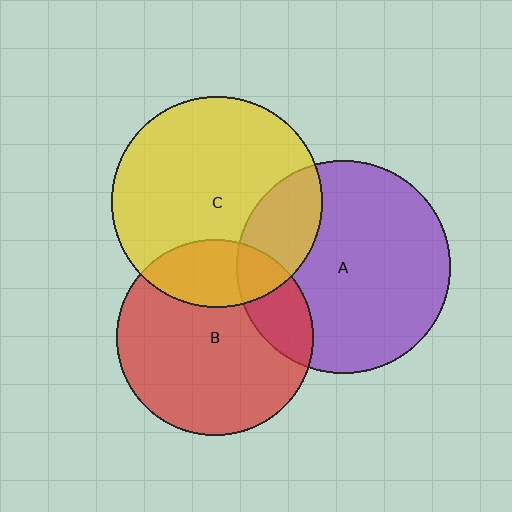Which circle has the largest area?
Circle A (purple).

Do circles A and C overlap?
Yes.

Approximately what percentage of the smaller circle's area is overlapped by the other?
Approximately 20%.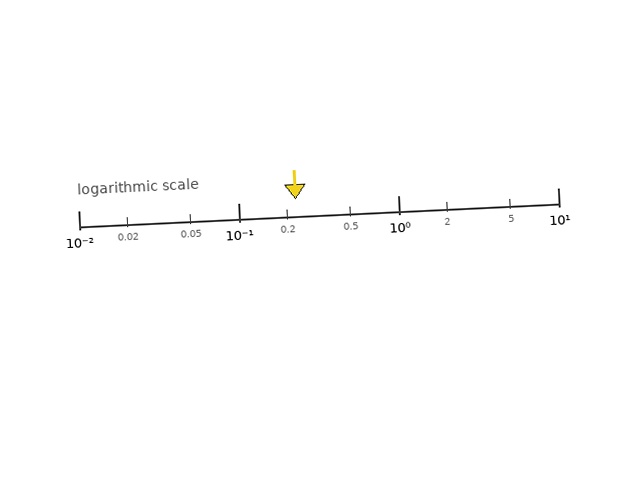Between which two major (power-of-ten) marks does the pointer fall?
The pointer is between 0.1 and 1.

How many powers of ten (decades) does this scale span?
The scale spans 3 decades, from 0.01 to 10.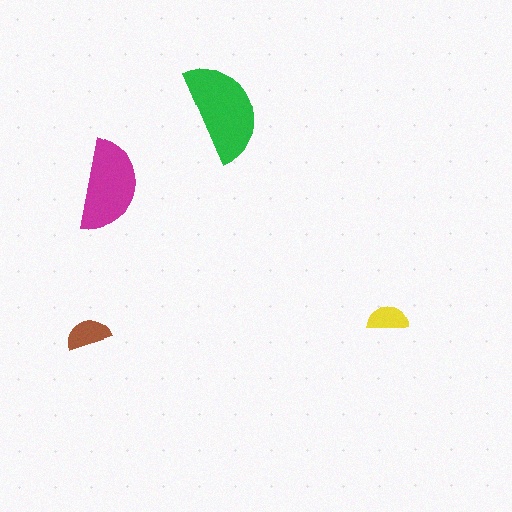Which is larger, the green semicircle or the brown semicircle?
The green one.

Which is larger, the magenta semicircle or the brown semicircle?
The magenta one.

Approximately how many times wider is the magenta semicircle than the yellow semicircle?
About 2 times wider.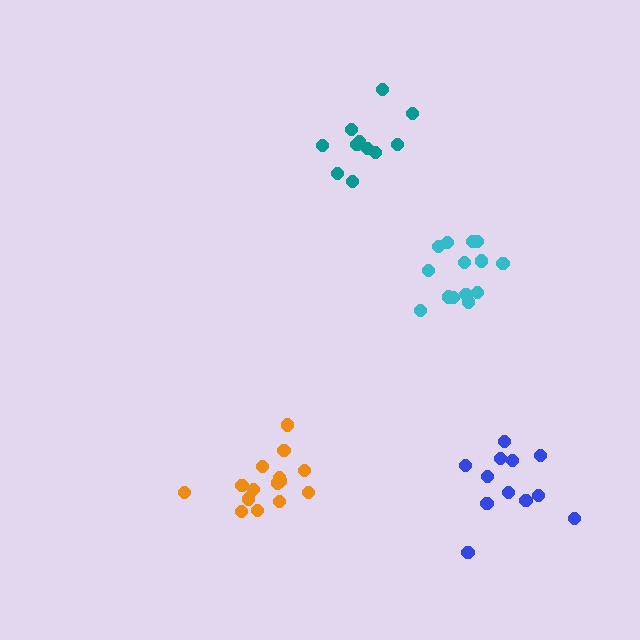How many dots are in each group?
Group 1: 14 dots, Group 2: 12 dots, Group 3: 12 dots, Group 4: 15 dots (53 total).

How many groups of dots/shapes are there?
There are 4 groups.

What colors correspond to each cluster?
The clusters are colored: cyan, teal, blue, orange.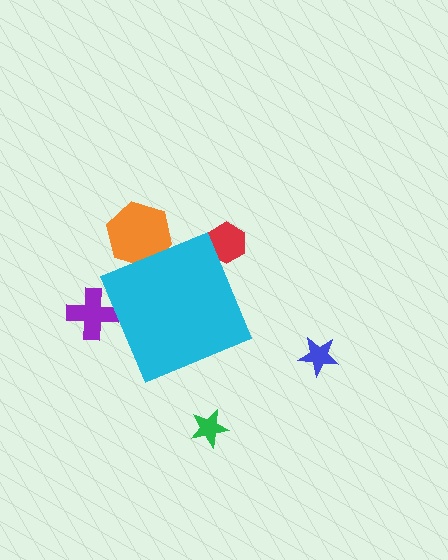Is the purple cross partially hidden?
Yes, the purple cross is partially hidden behind the cyan diamond.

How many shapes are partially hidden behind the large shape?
3 shapes are partially hidden.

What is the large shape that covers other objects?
A cyan diamond.